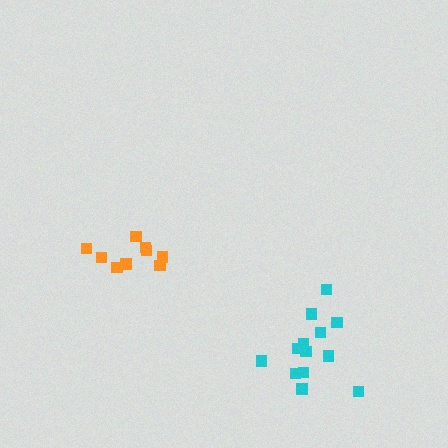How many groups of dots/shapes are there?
There are 2 groups.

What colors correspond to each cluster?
The clusters are colored: orange, cyan.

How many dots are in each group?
Group 1: 9 dots, Group 2: 13 dots (22 total).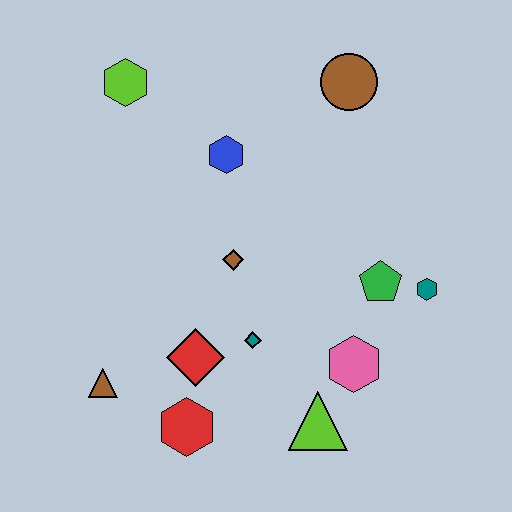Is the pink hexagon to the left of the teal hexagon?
Yes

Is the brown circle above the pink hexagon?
Yes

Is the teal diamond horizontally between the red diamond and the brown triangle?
No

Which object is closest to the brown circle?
The blue hexagon is closest to the brown circle.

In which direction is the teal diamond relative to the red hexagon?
The teal diamond is above the red hexagon.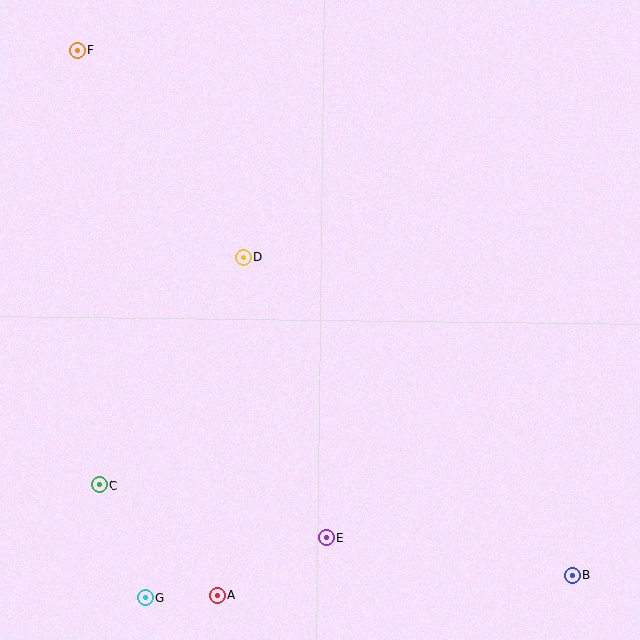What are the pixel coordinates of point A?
Point A is at (217, 595).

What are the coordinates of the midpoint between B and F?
The midpoint between B and F is at (325, 313).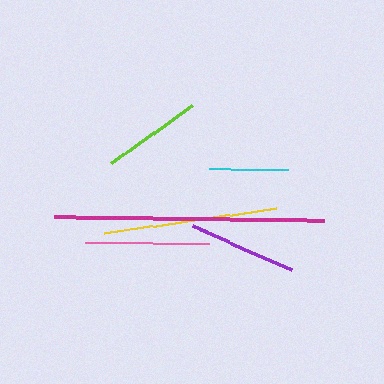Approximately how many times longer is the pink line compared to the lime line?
The pink line is approximately 1.2 times the length of the lime line.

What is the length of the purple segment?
The purple segment is approximately 108 pixels long.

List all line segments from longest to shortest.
From longest to shortest: magenta, yellow, pink, purple, lime, cyan.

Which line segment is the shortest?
The cyan line is the shortest at approximately 80 pixels.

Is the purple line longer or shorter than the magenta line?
The magenta line is longer than the purple line.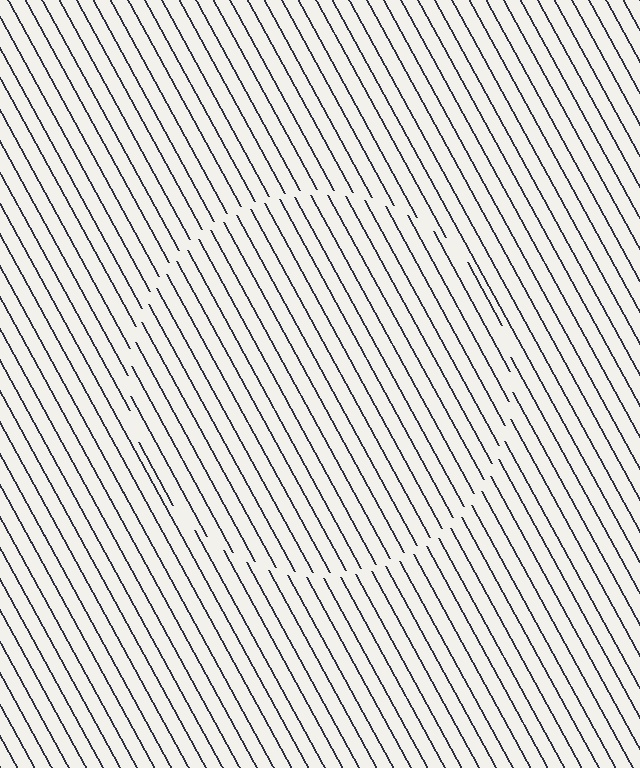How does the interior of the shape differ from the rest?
The interior of the shape contains the same grating, shifted by half a period — the contour is defined by the phase discontinuity where line-ends from the inner and outer gratings abut.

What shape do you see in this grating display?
An illusory circle. The interior of the shape contains the same grating, shifted by half a period — the contour is defined by the phase discontinuity where line-ends from the inner and outer gratings abut.